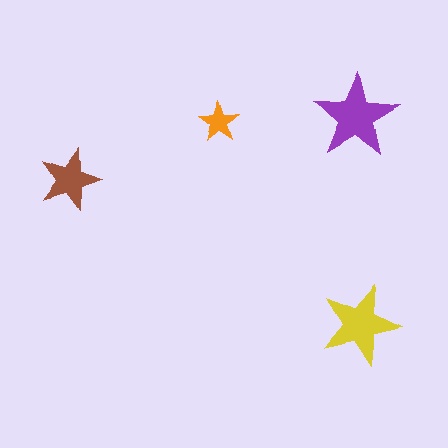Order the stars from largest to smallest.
the purple one, the yellow one, the brown one, the orange one.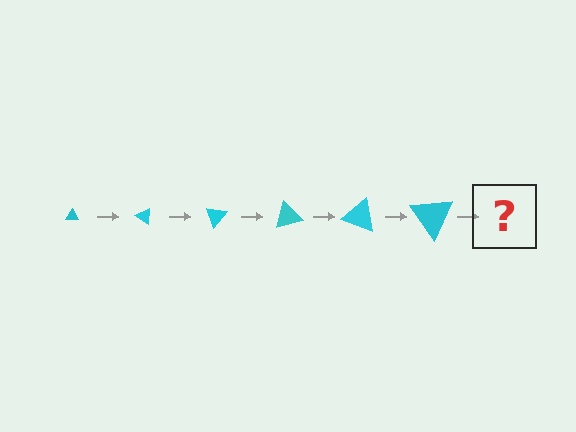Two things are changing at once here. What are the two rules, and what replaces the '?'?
The two rules are that the triangle grows larger each step and it rotates 35 degrees each step. The '?' should be a triangle, larger than the previous one and rotated 210 degrees from the start.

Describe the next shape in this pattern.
It should be a triangle, larger than the previous one and rotated 210 degrees from the start.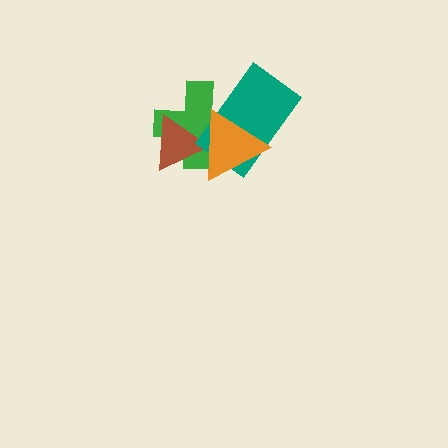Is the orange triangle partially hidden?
No, no other shape covers it.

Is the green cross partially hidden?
Yes, it is partially covered by another shape.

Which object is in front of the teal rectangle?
The orange triangle is in front of the teal rectangle.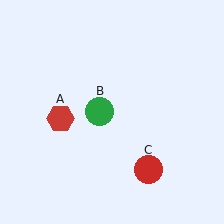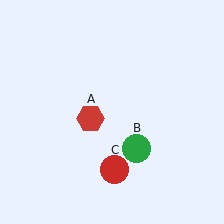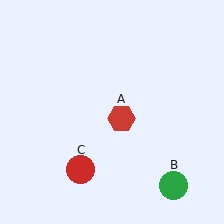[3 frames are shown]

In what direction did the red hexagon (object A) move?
The red hexagon (object A) moved right.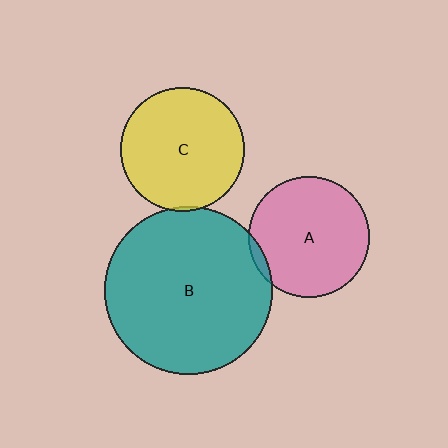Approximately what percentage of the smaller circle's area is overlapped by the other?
Approximately 5%.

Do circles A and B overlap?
Yes.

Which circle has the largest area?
Circle B (teal).